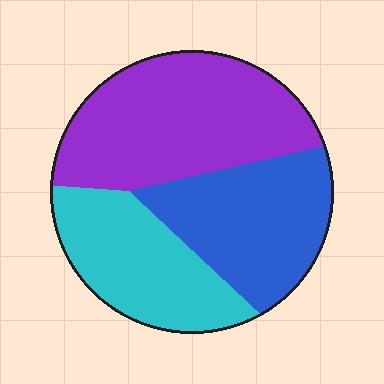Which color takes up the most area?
Purple, at roughly 40%.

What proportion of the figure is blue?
Blue takes up about one third (1/3) of the figure.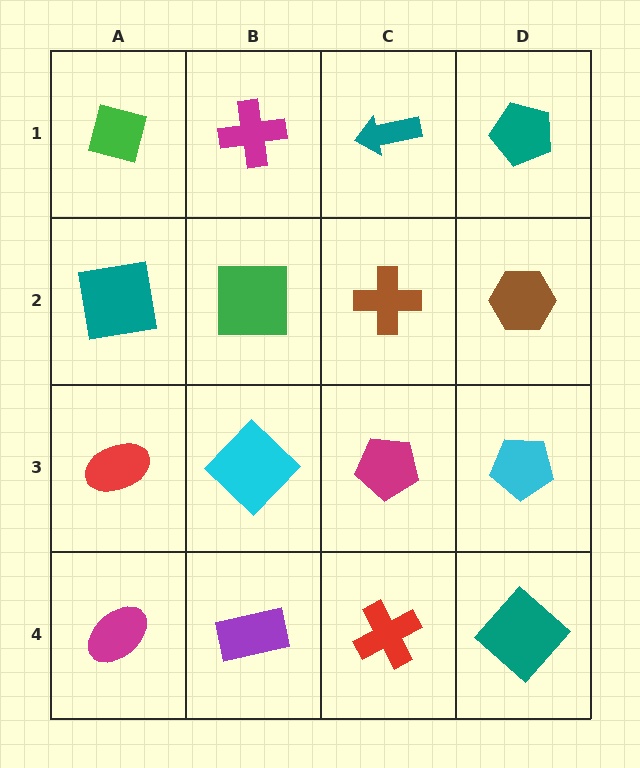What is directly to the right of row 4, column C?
A teal diamond.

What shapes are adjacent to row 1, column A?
A teal square (row 2, column A), a magenta cross (row 1, column B).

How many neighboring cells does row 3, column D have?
3.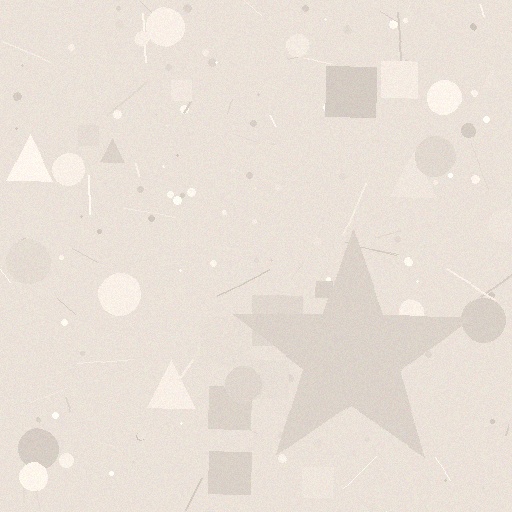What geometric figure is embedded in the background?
A star is embedded in the background.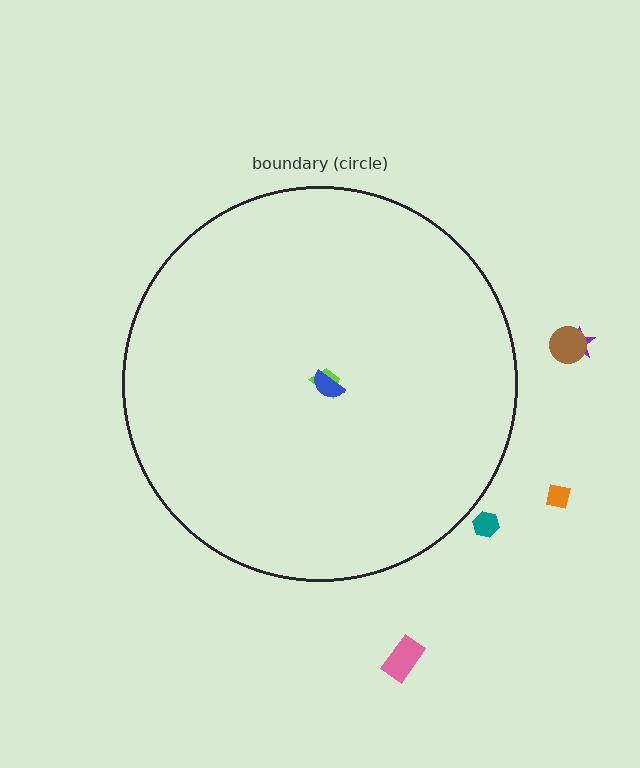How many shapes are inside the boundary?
2 inside, 5 outside.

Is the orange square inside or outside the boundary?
Outside.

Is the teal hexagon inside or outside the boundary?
Outside.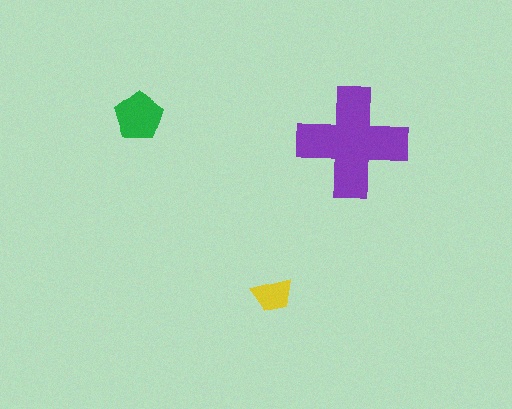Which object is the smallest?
The yellow trapezoid.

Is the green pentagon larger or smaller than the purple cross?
Smaller.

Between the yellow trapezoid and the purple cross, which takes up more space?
The purple cross.